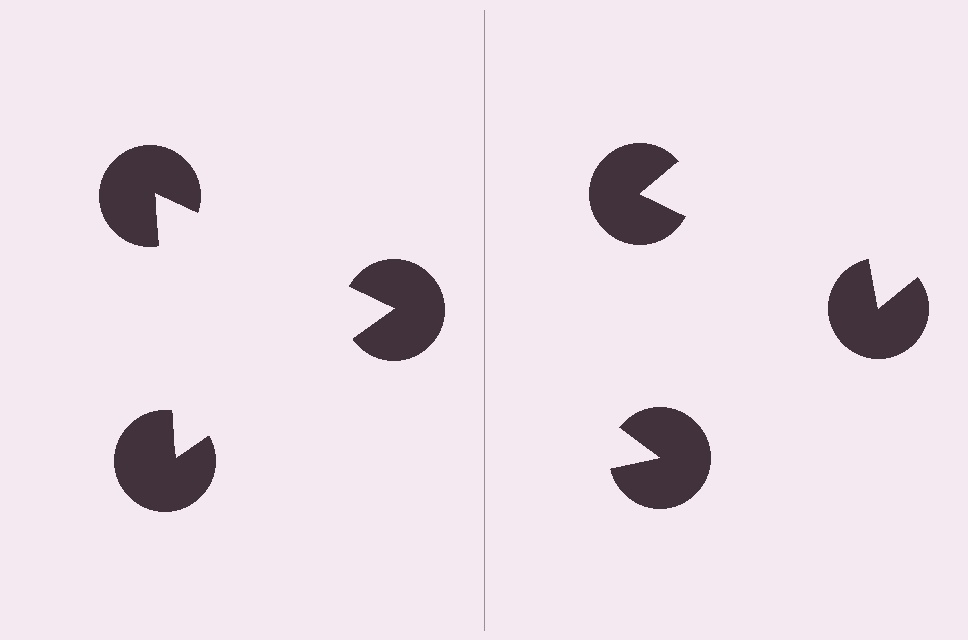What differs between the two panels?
The pac-man discs are positioned identically on both sides; only the wedge orientations differ. On the left they align to a triangle; on the right they are misaligned.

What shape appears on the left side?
An illusory triangle.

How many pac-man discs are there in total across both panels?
6 — 3 on each side.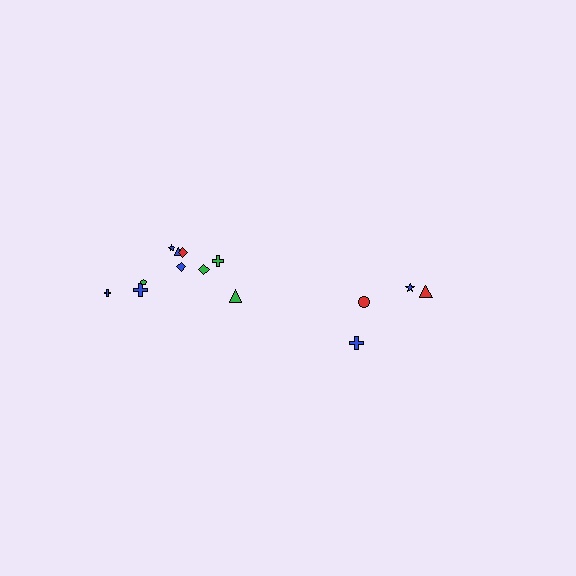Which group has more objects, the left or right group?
The left group.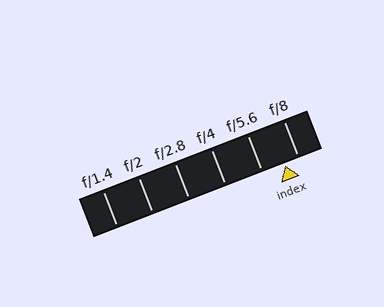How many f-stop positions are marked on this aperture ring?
There are 6 f-stop positions marked.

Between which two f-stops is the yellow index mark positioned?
The index mark is between f/5.6 and f/8.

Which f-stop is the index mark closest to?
The index mark is closest to f/8.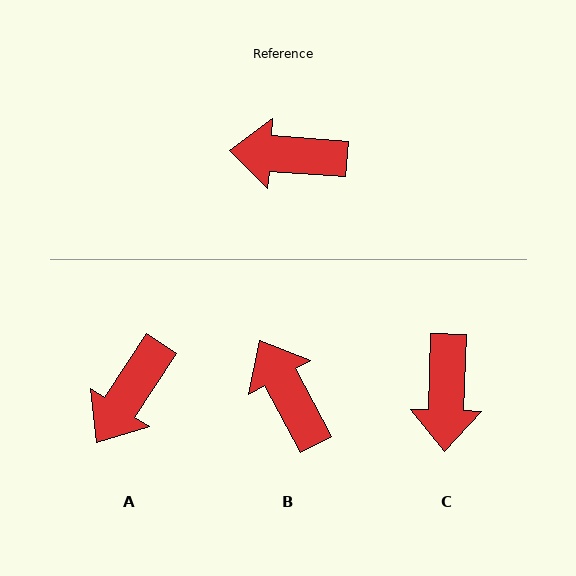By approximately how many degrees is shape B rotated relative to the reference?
Approximately 58 degrees clockwise.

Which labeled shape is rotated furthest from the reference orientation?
C, about 92 degrees away.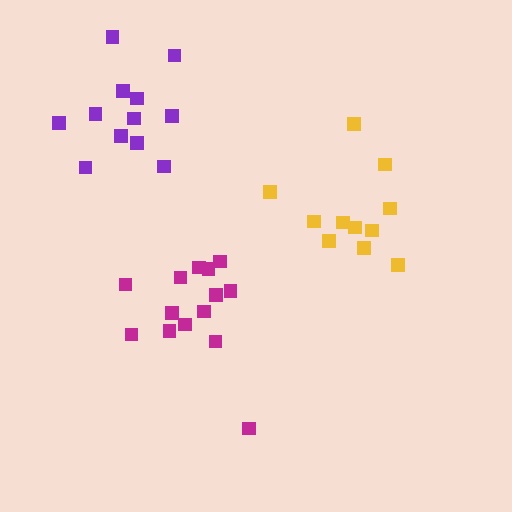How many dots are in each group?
Group 1: 14 dots, Group 2: 12 dots, Group 3: 11 dots (37 total).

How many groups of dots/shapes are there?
There are 3 groups.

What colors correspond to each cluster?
The clusters are colored: magenta, purple, yellow.